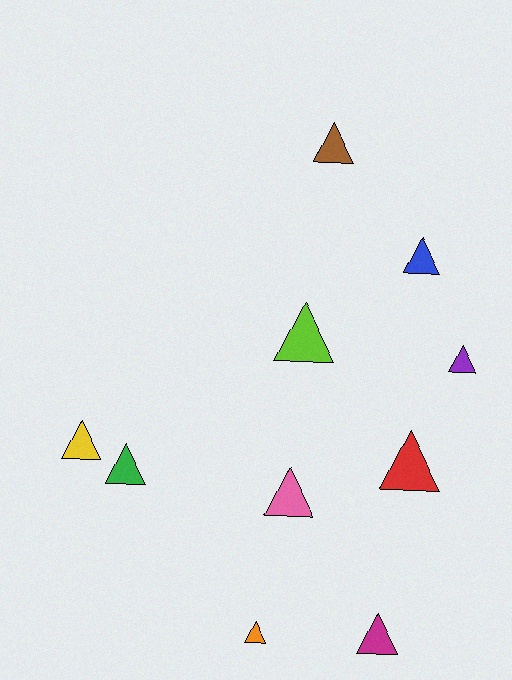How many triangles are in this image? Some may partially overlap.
There are 10 triangles.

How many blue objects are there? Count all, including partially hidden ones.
There is 1 blue object.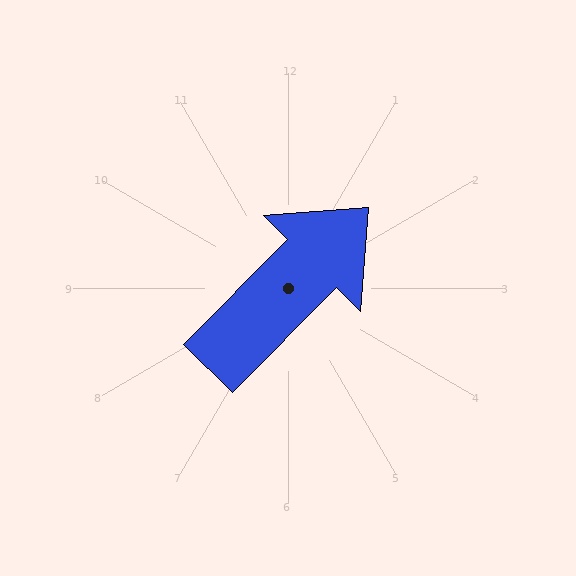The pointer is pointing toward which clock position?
Roughly 1 o'clock.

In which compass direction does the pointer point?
Northeast.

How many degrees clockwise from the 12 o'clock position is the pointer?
Approximately 45 degrees.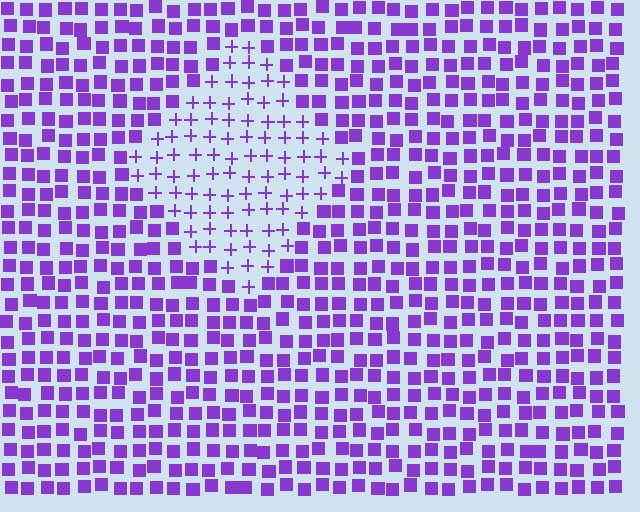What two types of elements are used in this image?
The image uses plus signs inside the diamond region and squares outside it.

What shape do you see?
I see a diamond.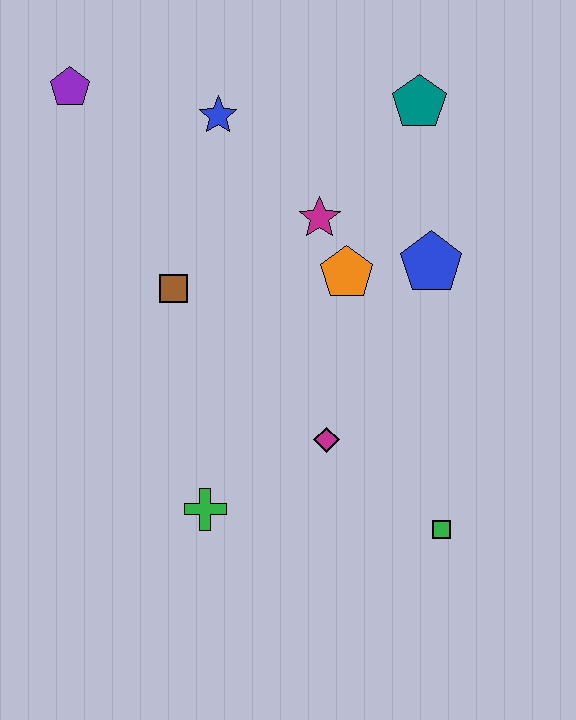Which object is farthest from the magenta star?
The green square is farthest from the magenta star.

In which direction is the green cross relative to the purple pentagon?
The green cross is below the purple pentagon.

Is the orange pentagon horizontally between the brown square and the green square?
Yes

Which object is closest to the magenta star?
The orange pentagon is closest to the magenta star.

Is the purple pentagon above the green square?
Yes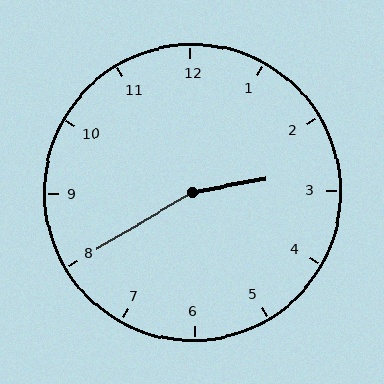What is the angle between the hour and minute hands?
Approximately 160 degrees.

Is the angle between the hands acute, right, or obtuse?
It is obtuse.